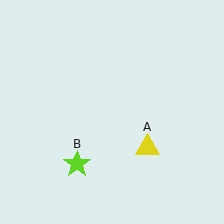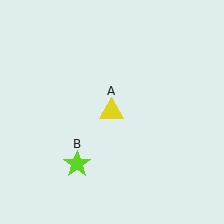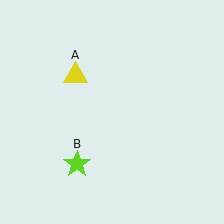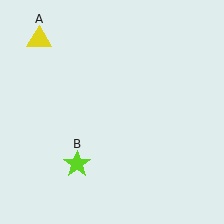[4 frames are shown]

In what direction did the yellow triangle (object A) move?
The yellow triangle (object A) moved up and to the left.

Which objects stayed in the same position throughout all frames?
Lime star (object B) remained stationary.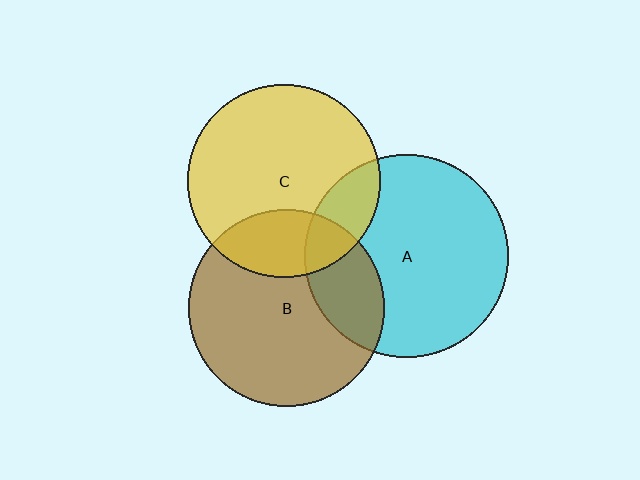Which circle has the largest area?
Circle A (cyan).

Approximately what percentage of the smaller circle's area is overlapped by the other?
Approximately 25%.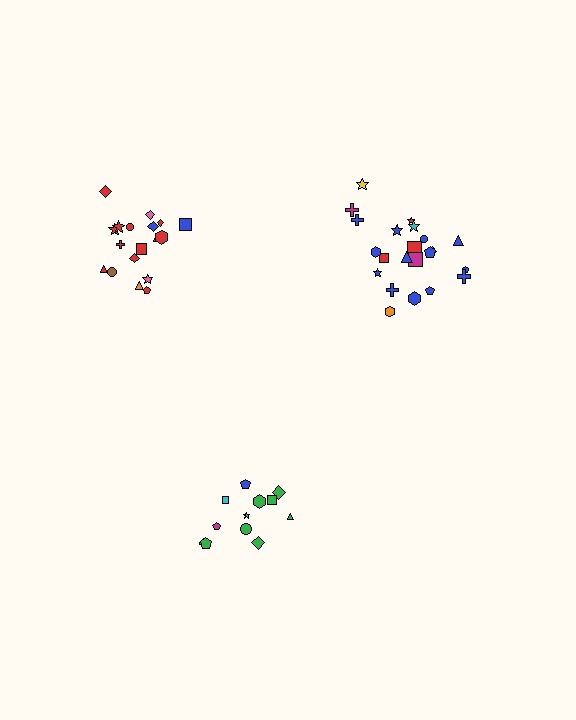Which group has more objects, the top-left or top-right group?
The top-right group.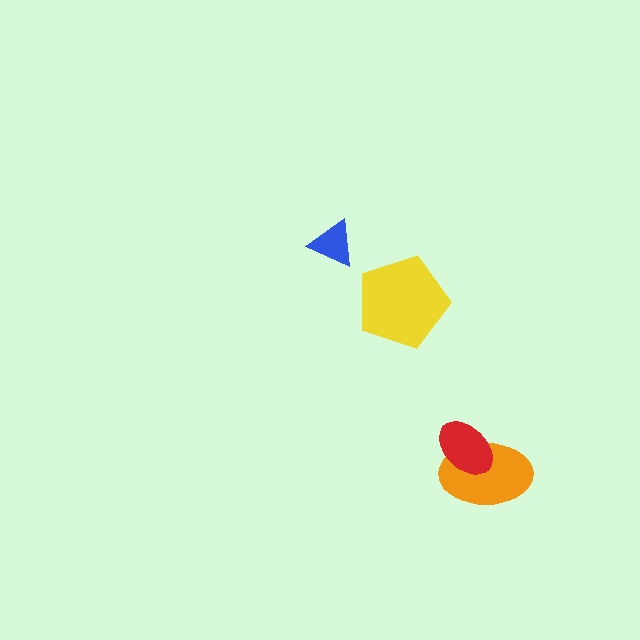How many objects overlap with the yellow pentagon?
0 objects overlap with the yellow pentagon.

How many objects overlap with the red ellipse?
1 object overlaps with the red ellipse.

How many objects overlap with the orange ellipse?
1 object overlaps with the orange ellipse.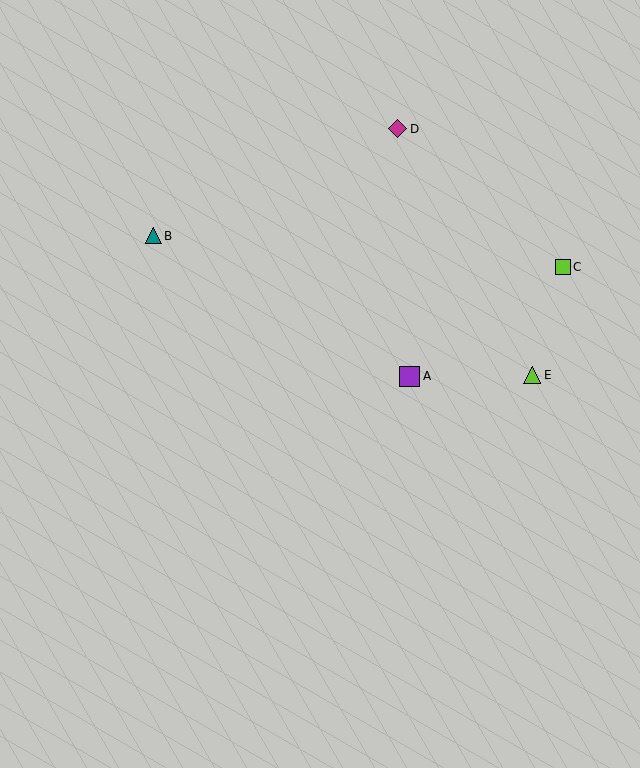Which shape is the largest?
The purple square (labeled A) is the largest.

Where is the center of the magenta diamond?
The center of the magenta diamond is at (397, 129).